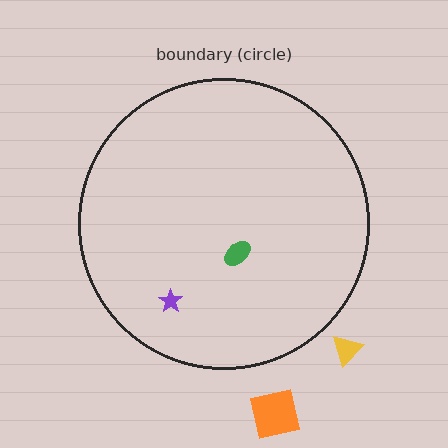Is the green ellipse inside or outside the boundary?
Inside.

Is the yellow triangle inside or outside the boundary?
Outside.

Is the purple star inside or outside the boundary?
Inside.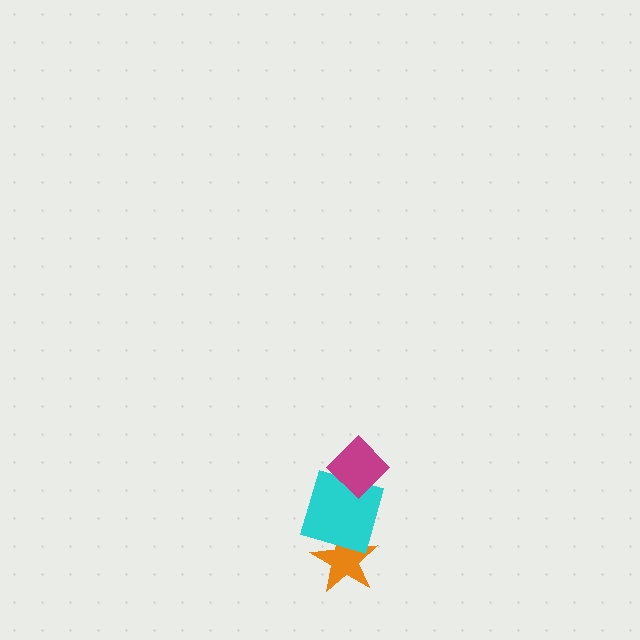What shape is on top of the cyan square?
The magenta diamond is on top of the cyan square.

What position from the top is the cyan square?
The cyan square is 2nd from the top.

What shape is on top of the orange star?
The cyan square is on top of the orange star.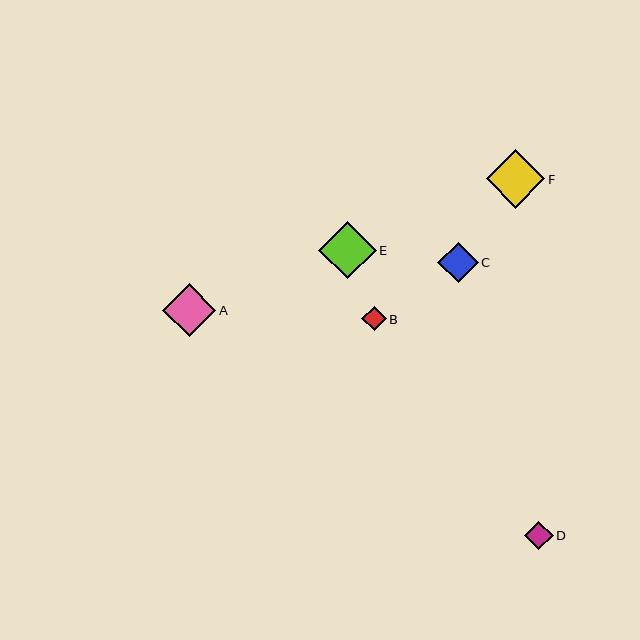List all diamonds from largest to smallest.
From largest to smallest: F, E, A, C, D, B.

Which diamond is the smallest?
Diamond B is the smallest with a size of approximately 25 pixels.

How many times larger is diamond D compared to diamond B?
Diamond D is approximately 1.2 times the size of diamond B.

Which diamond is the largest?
Diamond F is the largest with a size of approximately 59 pixels.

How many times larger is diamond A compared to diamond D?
Diamond A is approximately 1.8 times the size of diamond D.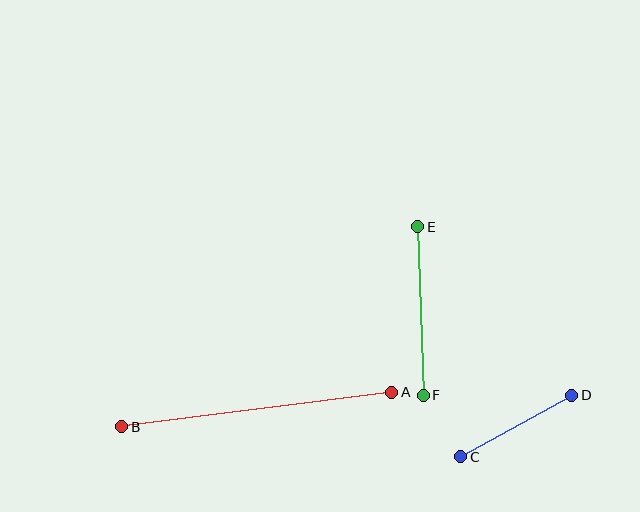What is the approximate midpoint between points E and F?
The midpoint is at approximately (420, 311) pixels.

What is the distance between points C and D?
The distance is approximately 127 pixels.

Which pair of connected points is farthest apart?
Points A and B are farthest apart.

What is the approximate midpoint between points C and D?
The midpoint is at approximately (516, 426) pixels.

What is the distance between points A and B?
The distance is approximately 272 pixels.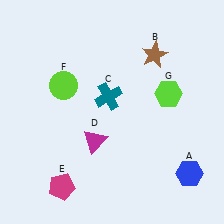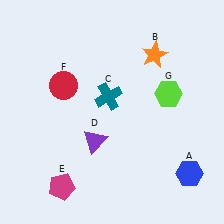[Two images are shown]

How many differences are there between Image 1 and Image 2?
There are 3 differences between the two images.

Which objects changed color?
B changed from brown to orange. D changed from magenta to purple. F changed from lime to red.